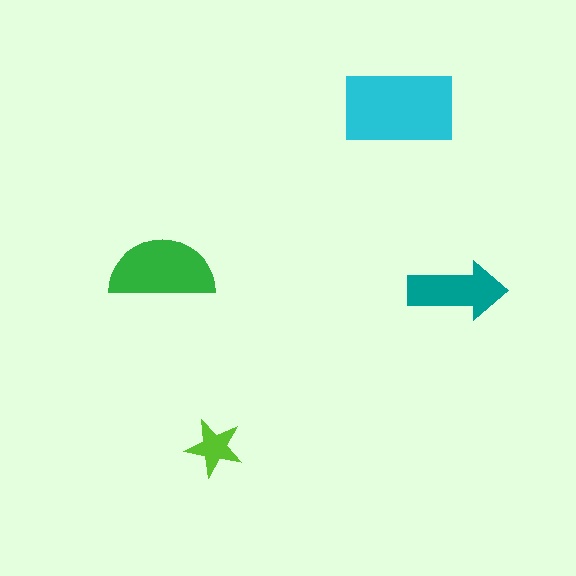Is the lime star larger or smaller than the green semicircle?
Smaller.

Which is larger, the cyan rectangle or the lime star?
The cyan rectangle.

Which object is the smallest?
The lime star.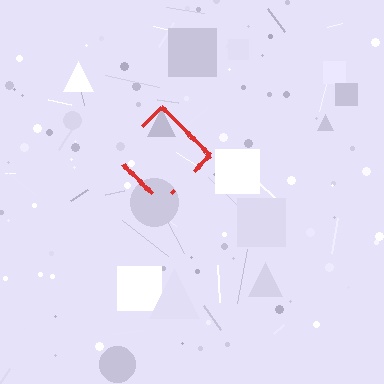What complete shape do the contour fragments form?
The contour fragments form a diamond.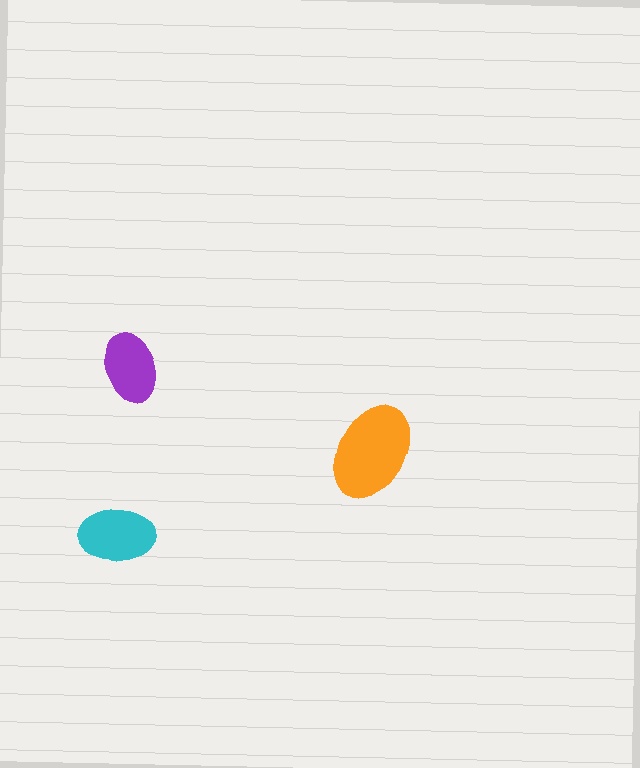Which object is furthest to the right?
The orange ellipse is rightmost.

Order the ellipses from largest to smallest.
the orange one, the cyan one, the purple one.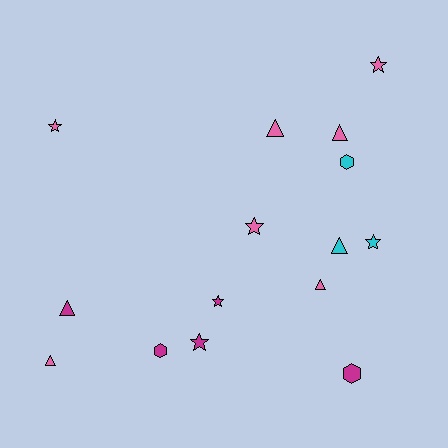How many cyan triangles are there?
There is 1 cyan triangle.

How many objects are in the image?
There are 15 objects.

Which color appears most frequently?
Pink, with 7 objects.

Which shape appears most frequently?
Triangle, with 6 objects.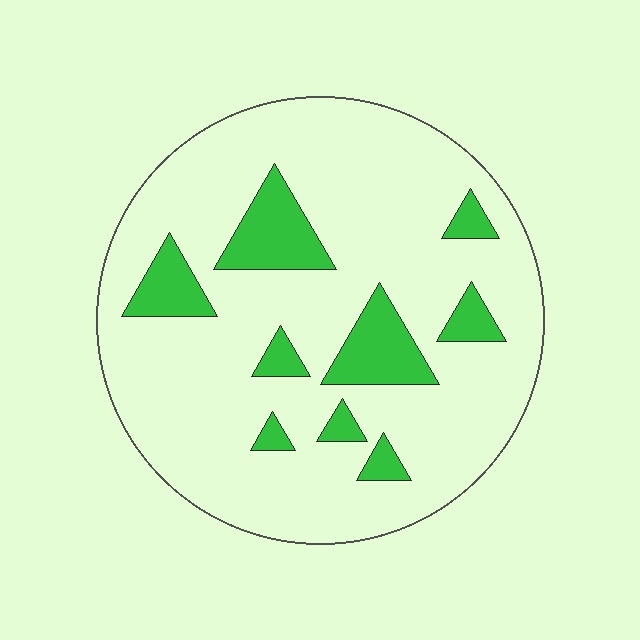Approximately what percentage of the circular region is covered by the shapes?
Approximately 15%.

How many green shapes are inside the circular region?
9.